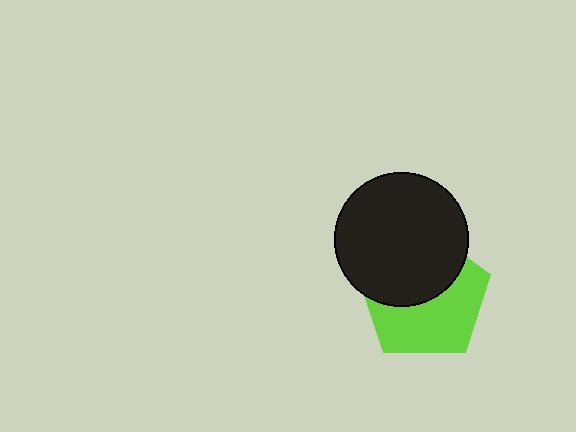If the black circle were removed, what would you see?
You would see the complete lime pentagon.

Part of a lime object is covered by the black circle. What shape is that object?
It is a pentagon.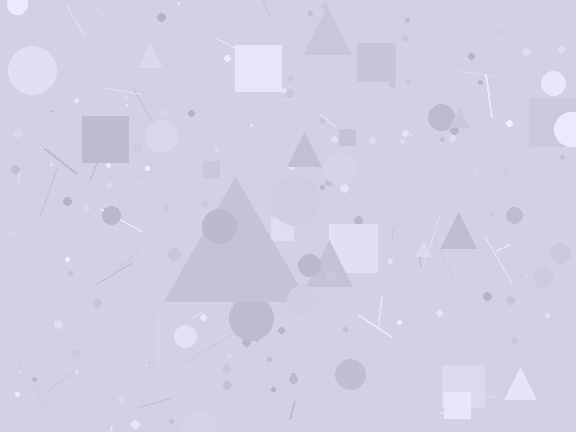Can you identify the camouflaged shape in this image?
The camouflaged shape is a triangle.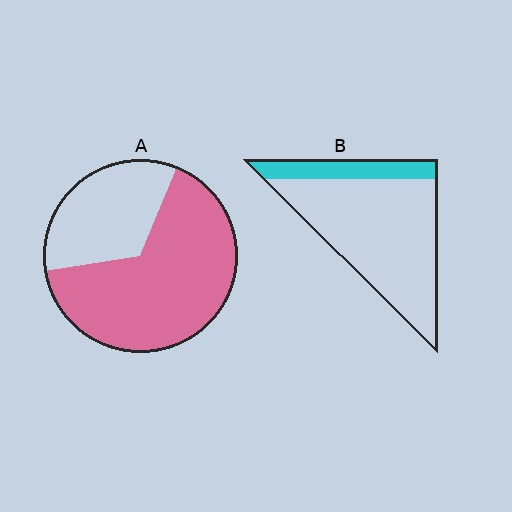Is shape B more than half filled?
No.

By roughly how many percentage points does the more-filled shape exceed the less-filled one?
By roughly 45 percentage points (A over B).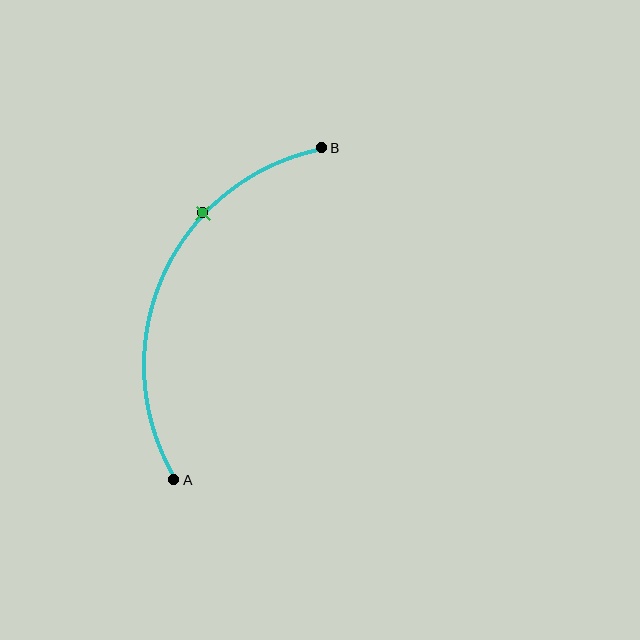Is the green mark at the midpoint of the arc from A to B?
No. The green mark lies on the arc but is closer to endpoint B. The arc midpoint would be at the point on the curve equidistant along the arc from both A and B.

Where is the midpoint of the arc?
The arc midpoint is the point on the curve farthest from the straight line joining A and B. It sits to the left of that line.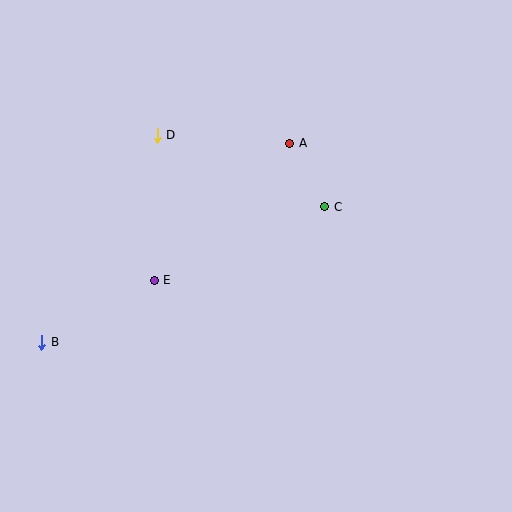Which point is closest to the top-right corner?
Point A is closest to the top-right corner.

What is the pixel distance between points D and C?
The distance between D and C is 182 pixels.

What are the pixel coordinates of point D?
Point D is at (157, 135).